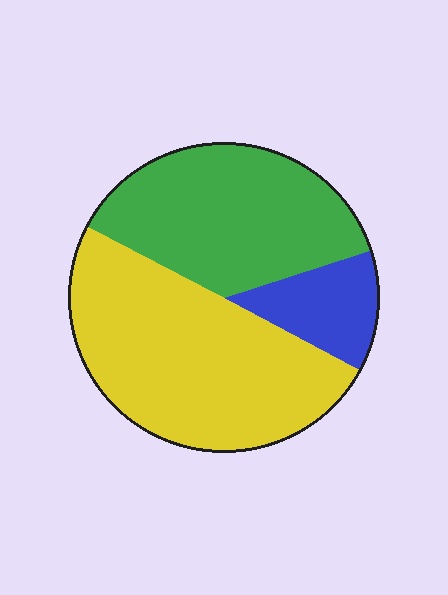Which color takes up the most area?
Yellow, at roughly 50%.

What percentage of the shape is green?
Green covers 37% of the shape.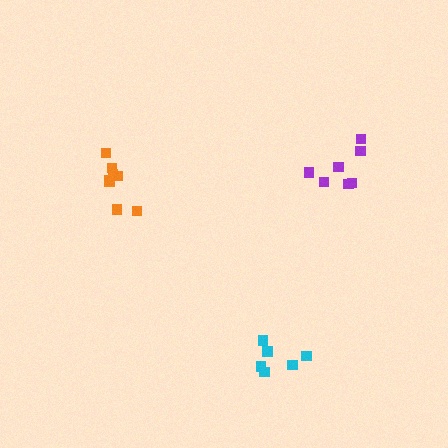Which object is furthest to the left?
The orange cluster is leftmost.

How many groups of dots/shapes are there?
There are 3 groups.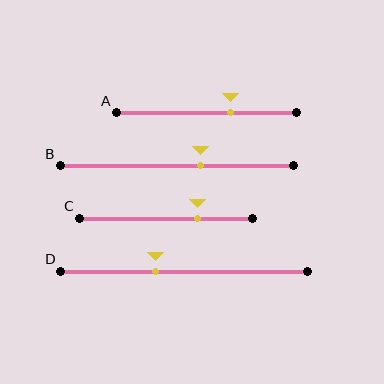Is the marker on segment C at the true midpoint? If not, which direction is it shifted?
No, the marker on segment C is shifted to the right by about 18% of the segment length.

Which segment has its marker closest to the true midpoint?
Segment B has its marker closest to the true midpoint.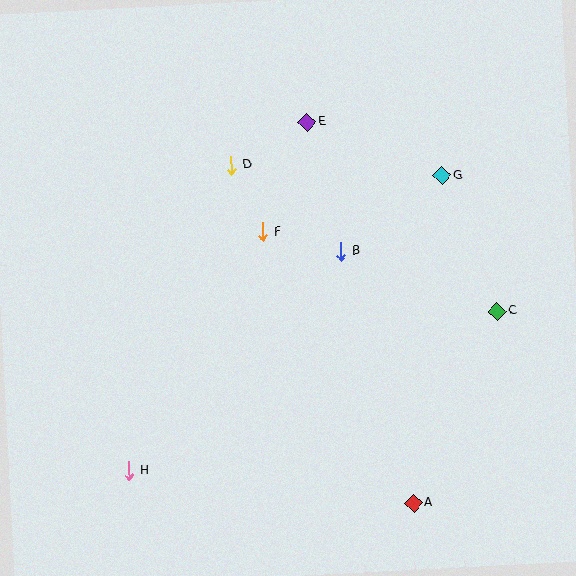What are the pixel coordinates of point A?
Point A is at (414, 503).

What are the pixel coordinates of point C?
Point C is at (497, 311).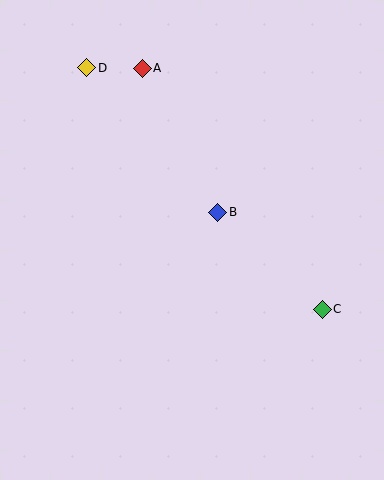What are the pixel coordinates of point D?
Point D is at (87, 68).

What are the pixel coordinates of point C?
Point C is at (322, 309).